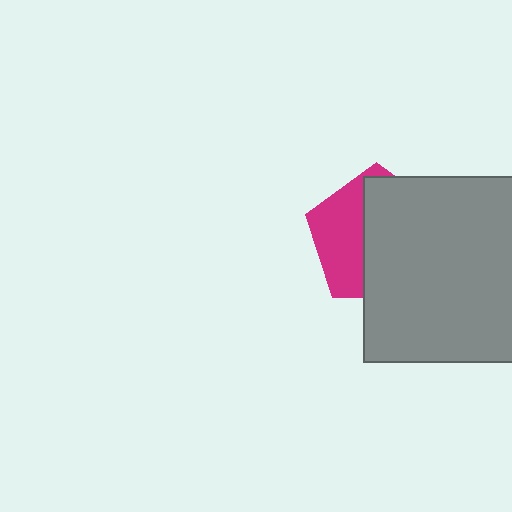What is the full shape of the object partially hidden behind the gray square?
The partially hidden object is a magenta pentagon.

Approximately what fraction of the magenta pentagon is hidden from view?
Roughly 61% of the magenta pentagon is hidden behind the gray square.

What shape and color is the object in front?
The object in front is a gray square.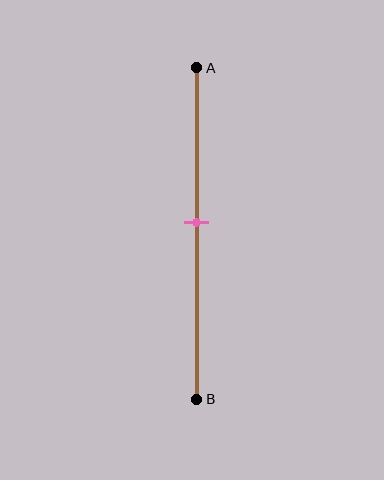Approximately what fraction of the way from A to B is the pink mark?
The pink mark is approximately 45% of the way from A to B.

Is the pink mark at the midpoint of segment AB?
No, the mark is at about 45% from A, not at the 50% midpoint.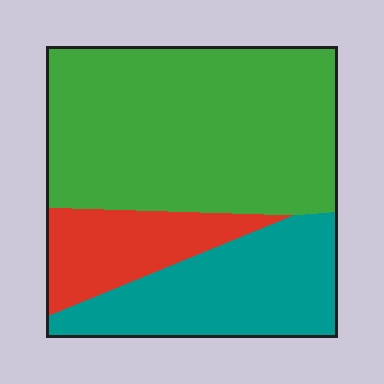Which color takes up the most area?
Green, at roughly 55%.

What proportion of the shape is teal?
Teal covers roughly 25% of the shape.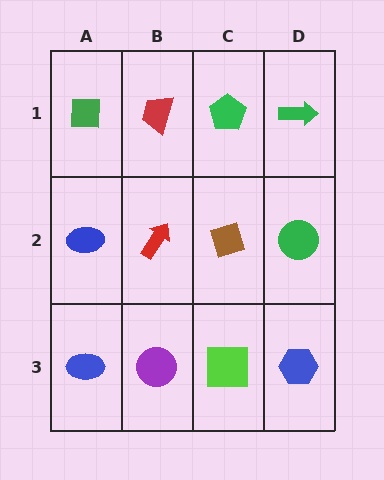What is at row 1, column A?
A green square.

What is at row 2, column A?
A blue ellipse.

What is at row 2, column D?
A green circle.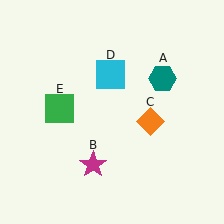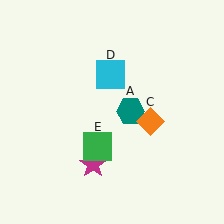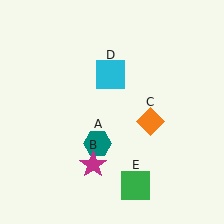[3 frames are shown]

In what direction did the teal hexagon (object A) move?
The teal hexagon (object A) moved down and to the left.